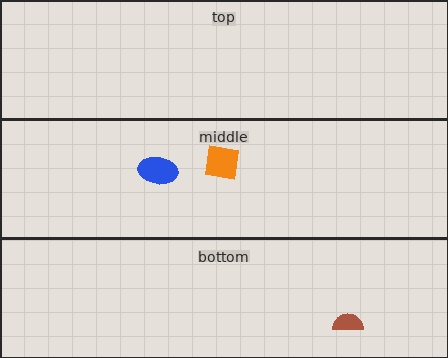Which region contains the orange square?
The middle region.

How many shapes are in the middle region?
2.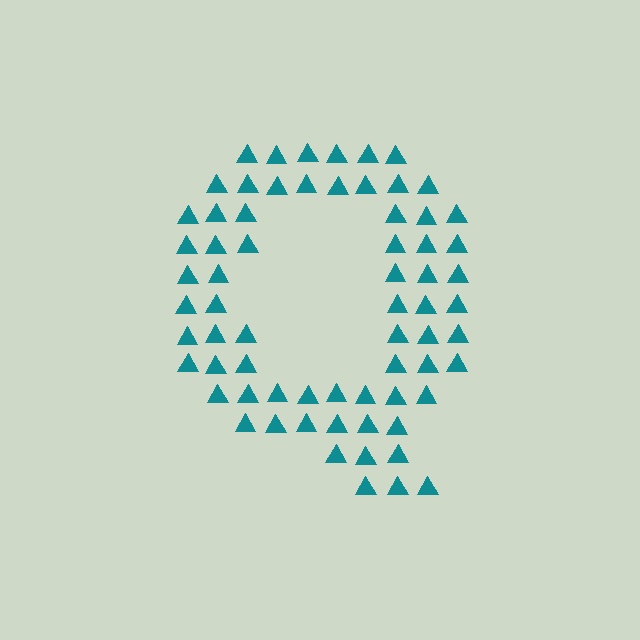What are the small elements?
The small elements are triangles.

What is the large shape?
The large shape is the letter Q.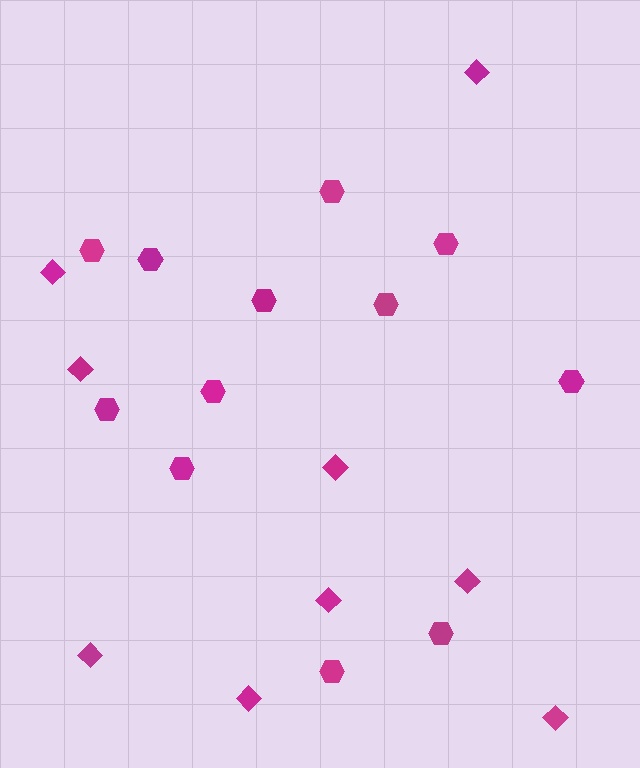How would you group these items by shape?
There are 2 groups: one group of hexagons (12) and one group of diamonds (9).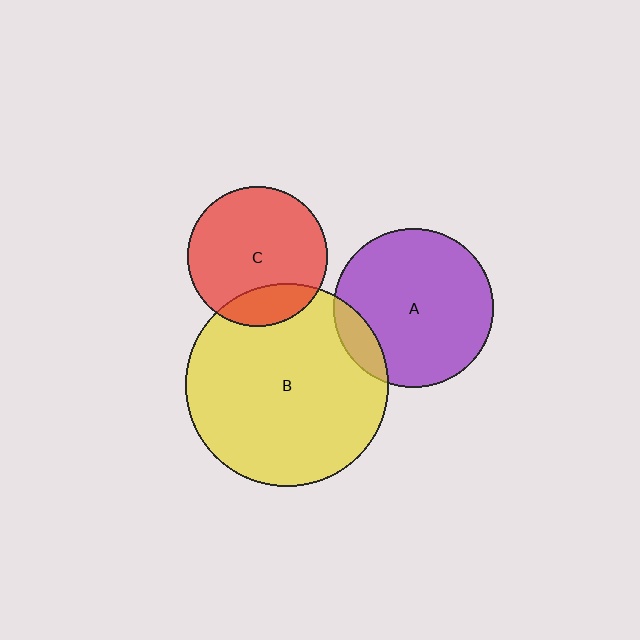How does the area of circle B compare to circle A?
Approximately 1.6 times.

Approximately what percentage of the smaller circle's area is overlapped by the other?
Approximately 10%.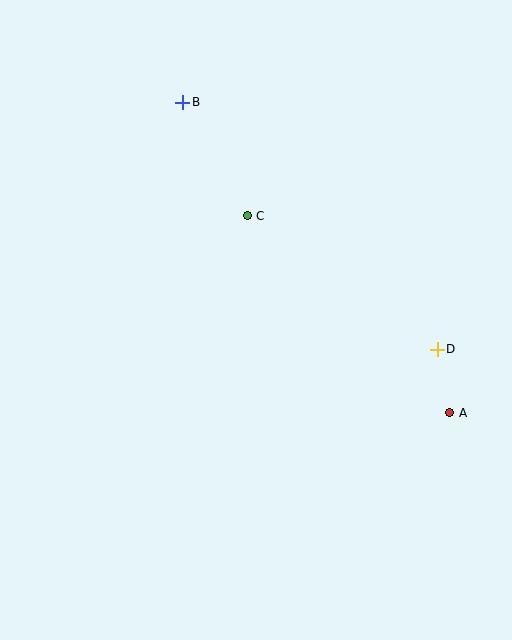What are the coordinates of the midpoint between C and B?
The midpoint between C and B is at (215, 159).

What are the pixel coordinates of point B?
Point B is at (183, 102).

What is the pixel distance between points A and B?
The distance between A and B is 409 pixels.